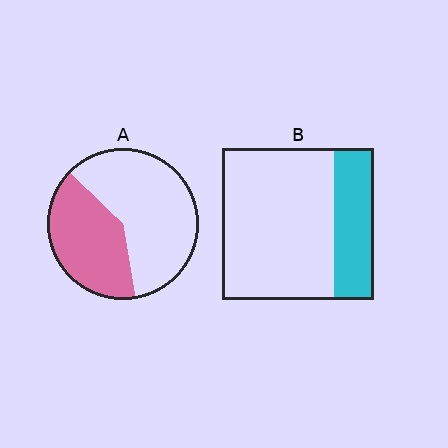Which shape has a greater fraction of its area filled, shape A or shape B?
Shape A.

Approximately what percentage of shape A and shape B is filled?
A is approximately 40% and B is approximately 25%.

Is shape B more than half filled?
No.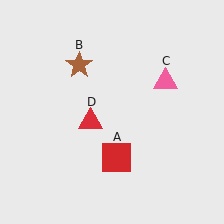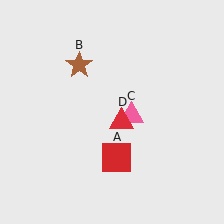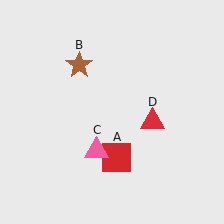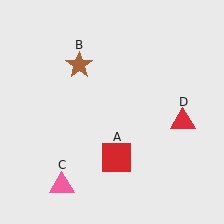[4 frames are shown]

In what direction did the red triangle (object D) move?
The red triangle (object D) moved right.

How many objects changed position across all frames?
2 objects changed position: pink triangle (object C), red triangle (object D).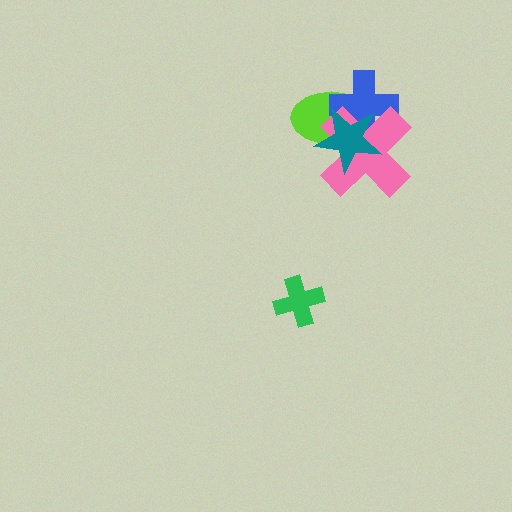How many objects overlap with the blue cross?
3 objects overlap with the blue cross.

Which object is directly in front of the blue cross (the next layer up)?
The pink cross is directly in front of the blue cross.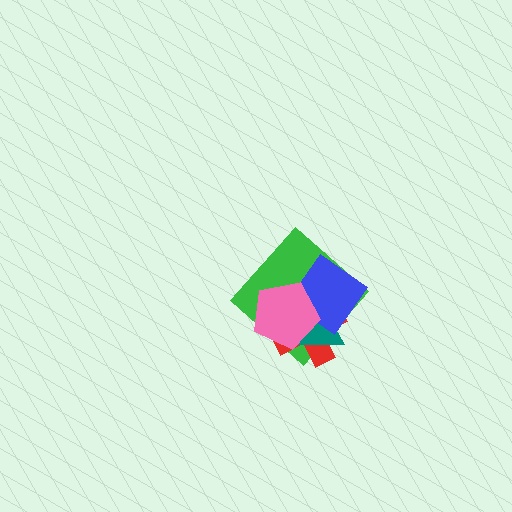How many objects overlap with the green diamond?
4 objects overlap with the green diamond.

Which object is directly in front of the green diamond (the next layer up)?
The red cross is directly in front of the green diamond.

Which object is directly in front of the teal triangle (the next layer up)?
The blue diamond is directly in front of the teal triangle.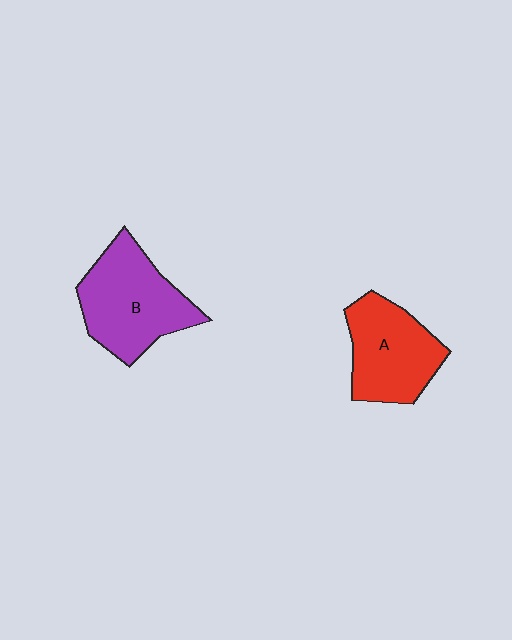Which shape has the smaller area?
Shape A (red).